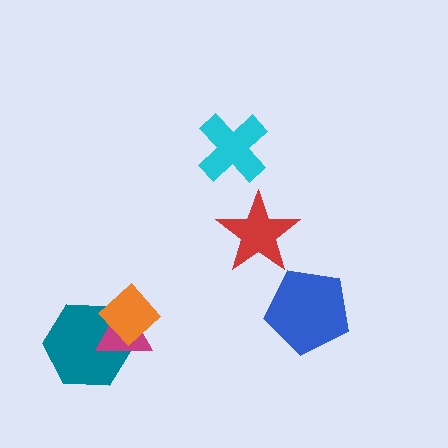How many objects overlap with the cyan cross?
0 objects overlap with the cyan cross.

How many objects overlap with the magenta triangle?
2 objects overlap with the magenta triangle.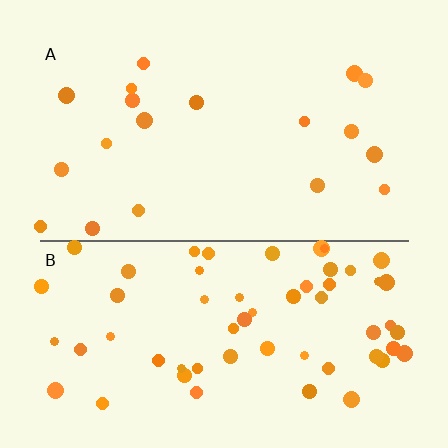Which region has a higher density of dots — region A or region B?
B (the bottom).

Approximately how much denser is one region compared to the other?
Approximately 3.2× — region B over region A.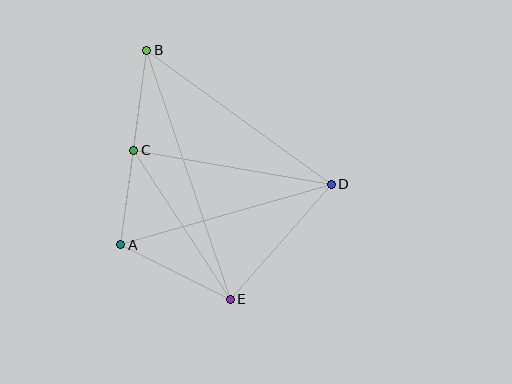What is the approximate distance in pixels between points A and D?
The distance between A and D is approximately 219 pixels.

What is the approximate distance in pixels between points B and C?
The distance between B and C is approximately 101 pixels.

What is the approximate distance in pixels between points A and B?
The distance between A and B is approximately 196 pixels.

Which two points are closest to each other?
Points A and C are closest to each other.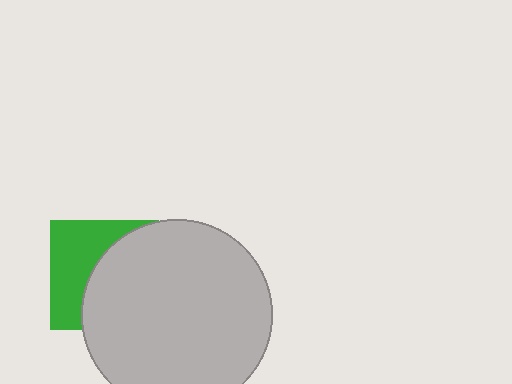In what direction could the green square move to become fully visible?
The green square could move left. That would shift it out from behind the light gray circle entirely.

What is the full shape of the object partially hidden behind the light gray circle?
The partially hidden object is a green square.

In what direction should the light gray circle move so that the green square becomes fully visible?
The light gray circle should move right. That is the shortest direction to clear the overlap and leave the green square fully visible.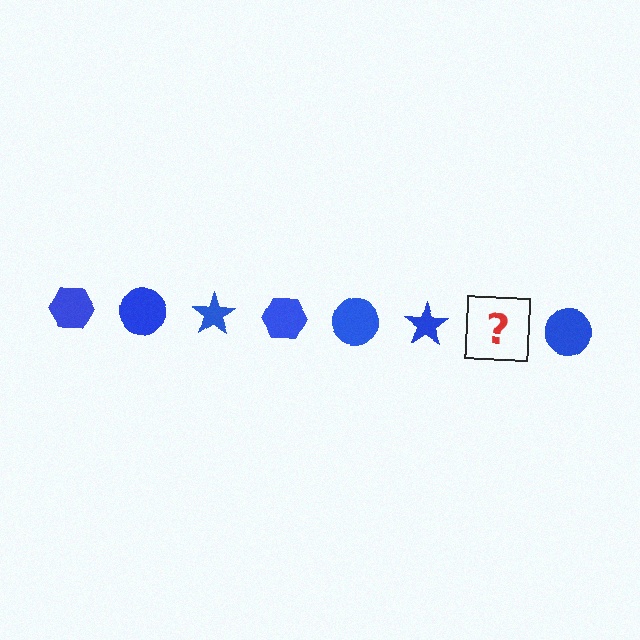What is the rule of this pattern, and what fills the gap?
The rule is that the pattern cycles through hexagon, circle, star shapes in blue. The gap should be filled with a blue hexagon.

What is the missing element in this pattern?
The missing element is a blue hexagon.